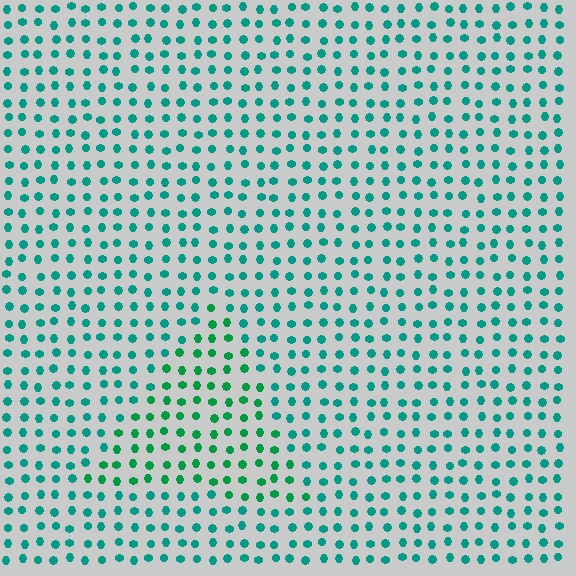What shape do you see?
I see a triangle.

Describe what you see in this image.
The image is filled with small teal elements in a uniform arrangement. A triangle-shaped region is visible where the elements are tinted to a slightly different hue, forming a subtle color boundary.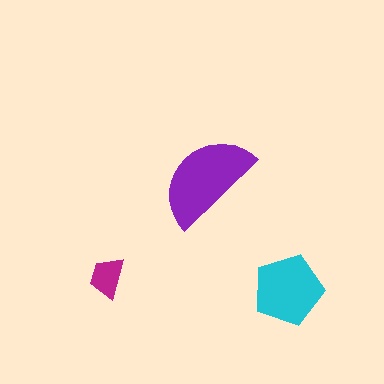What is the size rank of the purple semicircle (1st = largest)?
1st.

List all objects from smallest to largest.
The magenta trapezoid, the cyan pentagon, the purple semicircle.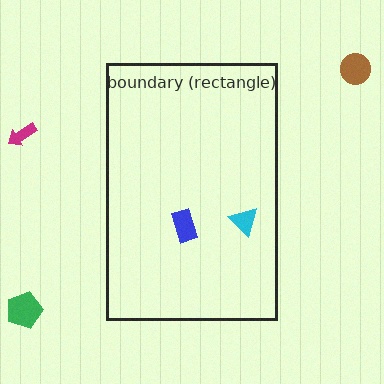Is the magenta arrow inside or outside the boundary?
Outside.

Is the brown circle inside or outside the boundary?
Outside.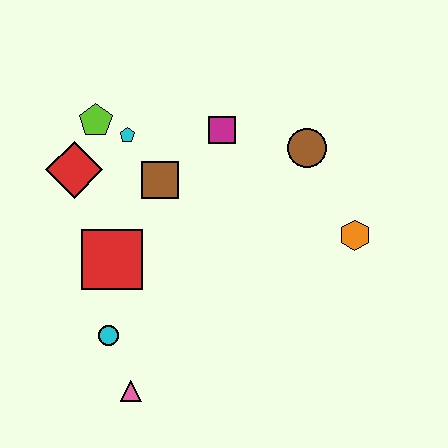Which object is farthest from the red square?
The orange hexagon is farthest from the red square.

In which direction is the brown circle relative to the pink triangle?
The brown circle is above the pink triangle.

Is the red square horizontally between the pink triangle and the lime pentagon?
Yes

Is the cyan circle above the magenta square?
No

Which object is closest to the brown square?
The cyan pentagon is closest to the brown square.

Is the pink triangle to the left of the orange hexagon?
Yes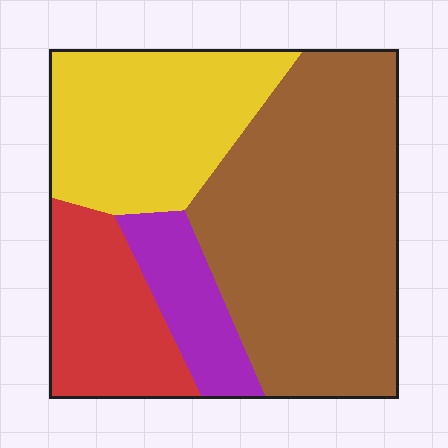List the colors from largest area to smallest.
From largest to smallest: brown, yellow, red, purple.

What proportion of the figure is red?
Red covers about 15% of the figure.